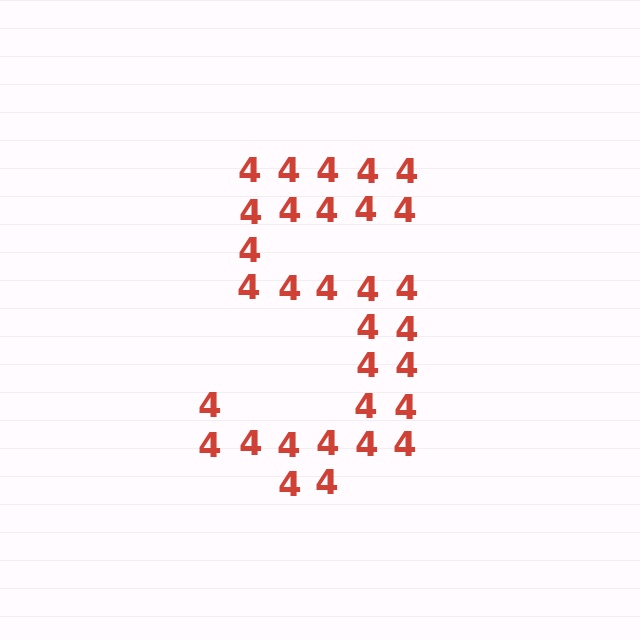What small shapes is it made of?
It is made of small digit 4's.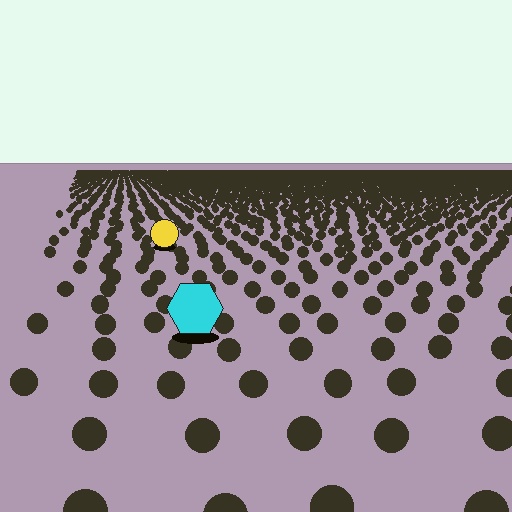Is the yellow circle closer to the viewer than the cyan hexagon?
No. The cyan hexagon is closer — you can tell from the texture gradient: the ground texture is coarser near it.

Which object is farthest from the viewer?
The yellow circle is farthest from the viewer. It appears smaller and the ground texture around it is denser.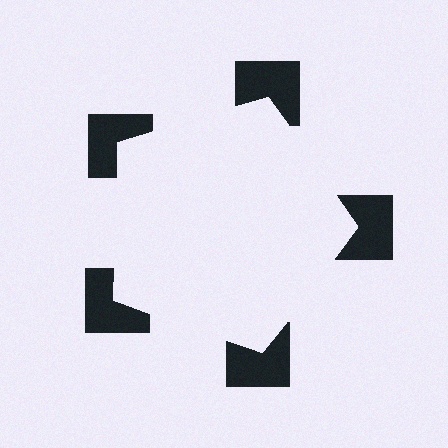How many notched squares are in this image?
There are 5 — one at each vertex of the illusory pentagon.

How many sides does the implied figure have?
5 sides.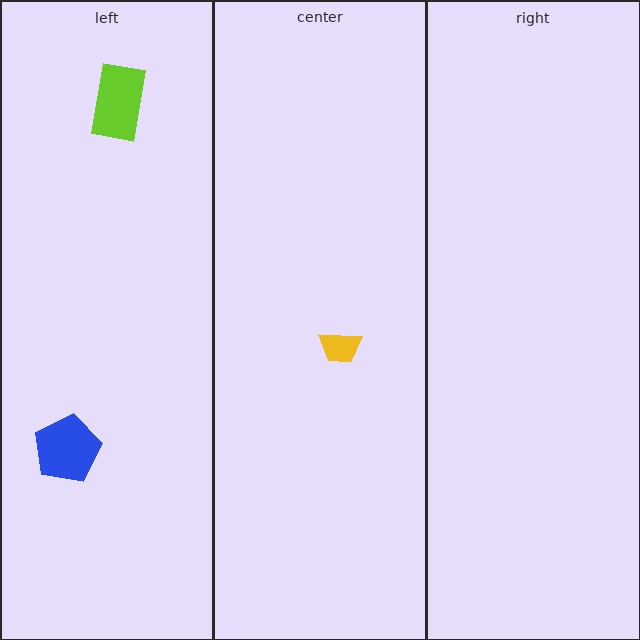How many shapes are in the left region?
2.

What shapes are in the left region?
The lime rectangle, the blue pentagon.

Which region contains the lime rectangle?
The left region.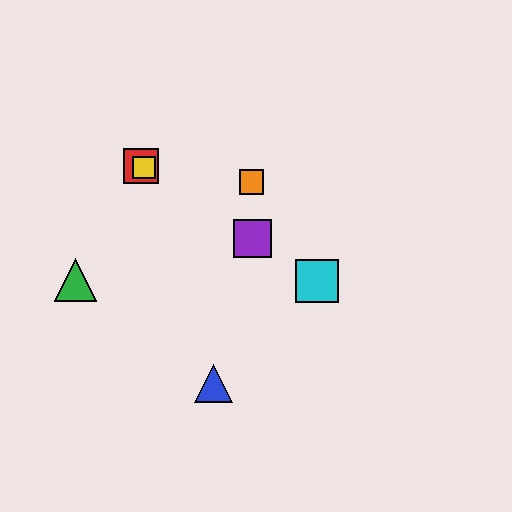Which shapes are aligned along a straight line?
The red square, the yellow square, the purple square, the cyan square are aligned along a straight line.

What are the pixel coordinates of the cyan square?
The cyan square is at (317, 281).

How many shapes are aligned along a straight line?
4 shapes (the red square, the yellow square, the purple square, the cyan square) are aligned along a straight line.